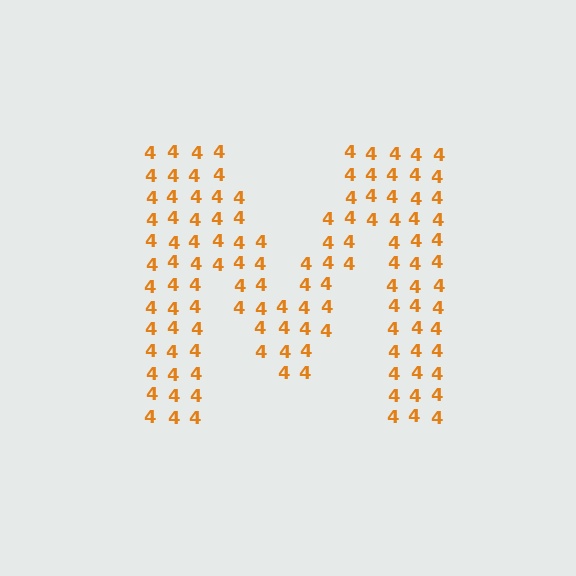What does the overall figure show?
The overall figure shows the letter M.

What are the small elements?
The small elements are digit 4's.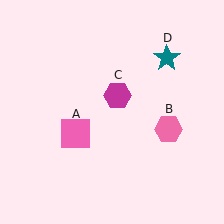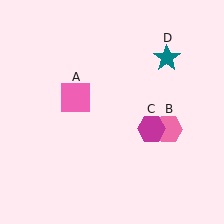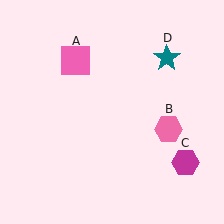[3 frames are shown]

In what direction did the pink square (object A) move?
The pink square (object A) moved up.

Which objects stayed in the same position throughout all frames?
Pink hexagon (object B) and teal star (object D) remained stationary.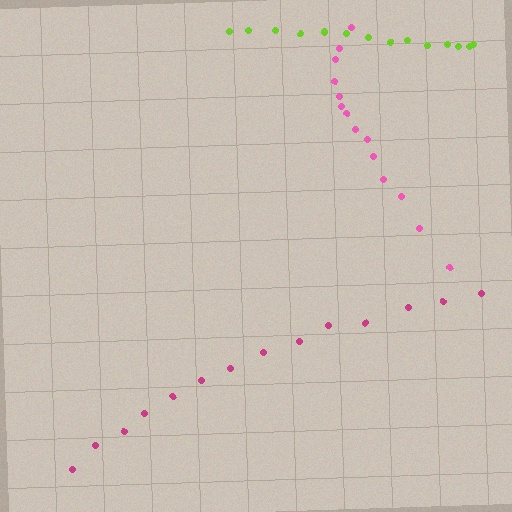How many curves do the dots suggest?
There are 3 distinct paths.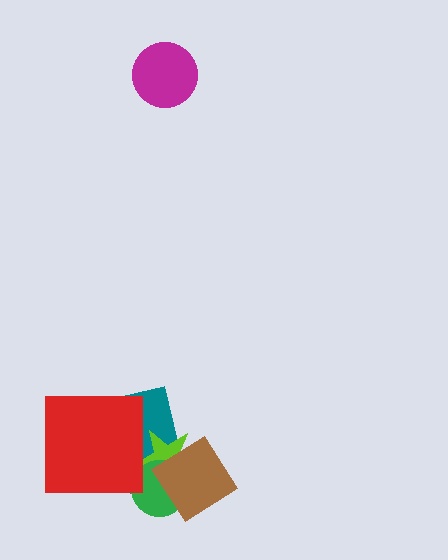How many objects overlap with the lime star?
3 objects overlap with the lime star.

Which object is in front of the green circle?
The brown diamond is in front of the green circle.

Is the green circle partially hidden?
Yes, it is partially covered by another shape.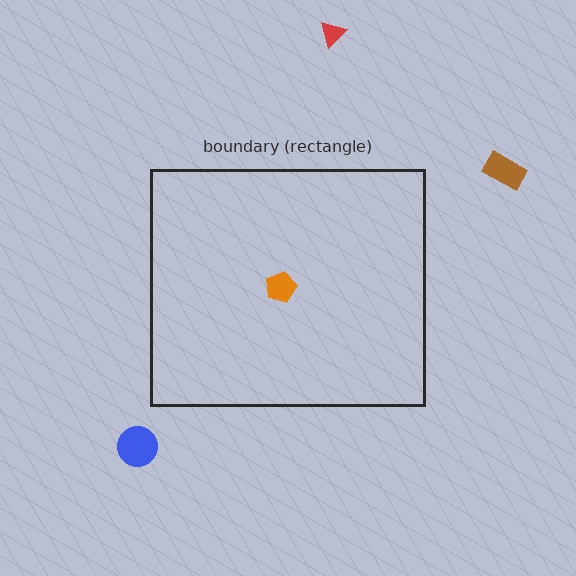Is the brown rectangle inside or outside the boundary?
Outside.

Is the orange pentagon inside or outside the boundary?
Inside.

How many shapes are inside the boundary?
1 inside, 3 outside.